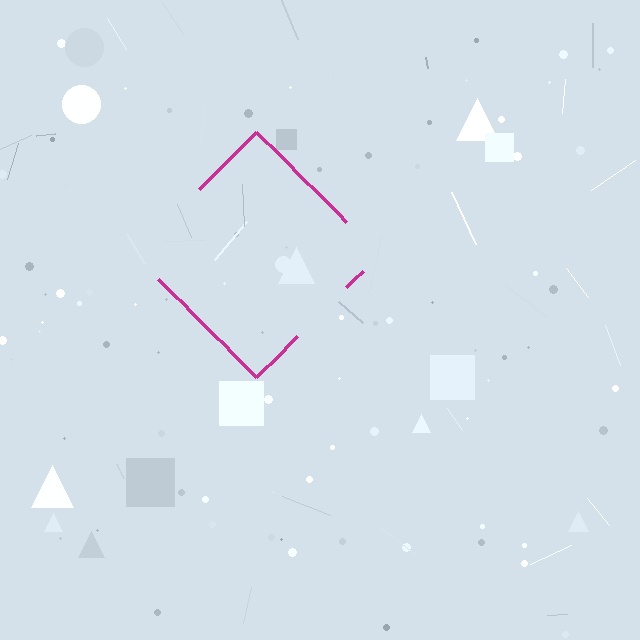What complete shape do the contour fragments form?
The contour fragments form a diamond.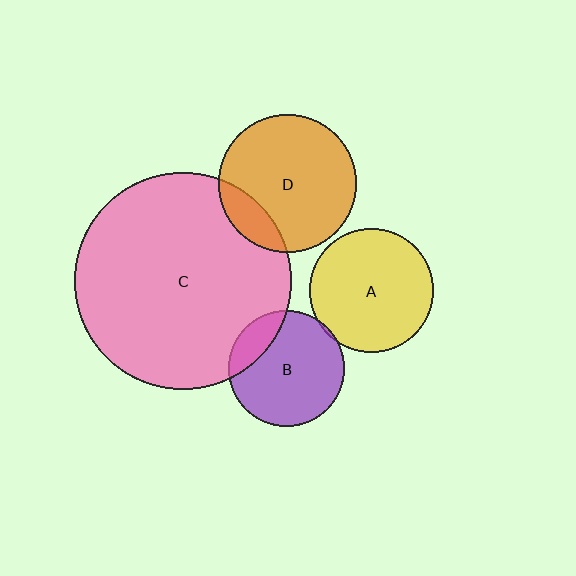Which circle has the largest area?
Circle C (pink).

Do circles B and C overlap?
Yes.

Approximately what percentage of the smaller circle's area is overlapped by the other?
Approximately 20%.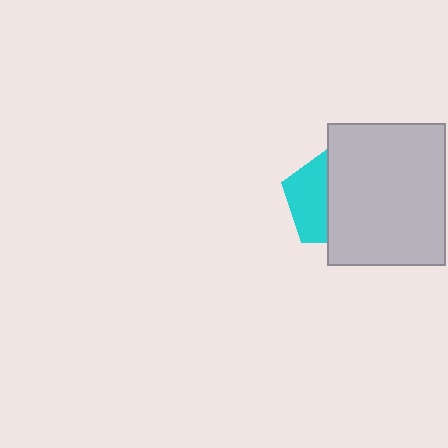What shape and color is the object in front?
The object in front is a light gray rectangle.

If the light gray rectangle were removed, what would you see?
You would see the complete cyan pentagon.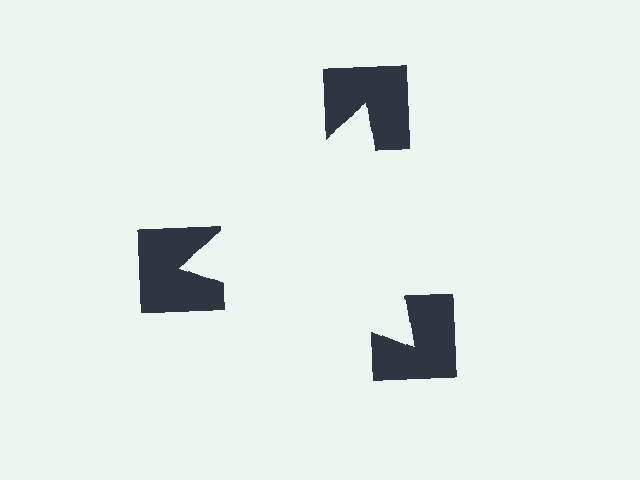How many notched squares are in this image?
There are 3 — one at each vertex of the illusory triangle.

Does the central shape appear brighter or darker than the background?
It typically appears slightly brighter than the background, even though no actual brightness change is drawn.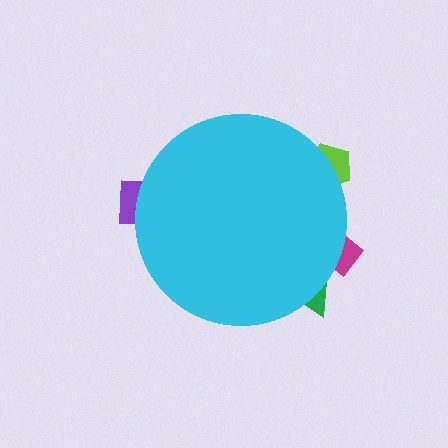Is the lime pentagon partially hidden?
Yes, the lime pentagon is partially hidden behind the cyan circle.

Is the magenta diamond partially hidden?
Yes, the magenta diamond is partially hidden behind the cyan circle.